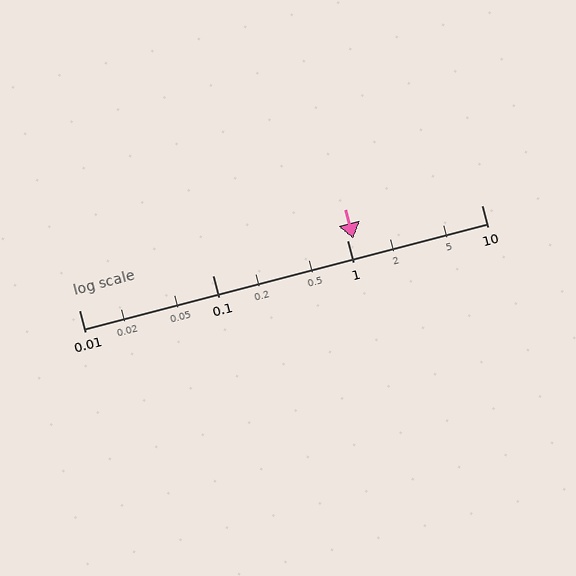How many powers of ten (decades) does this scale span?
The scale spans 3 decades, from 0.01 to 10.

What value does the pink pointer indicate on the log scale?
The pointer indicates approximately 1.1.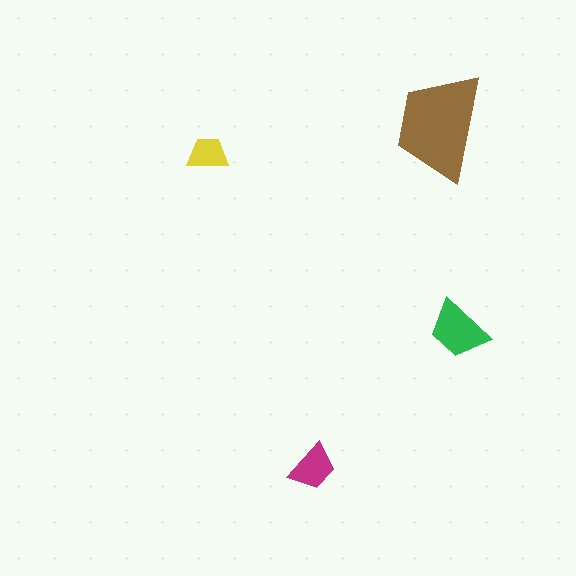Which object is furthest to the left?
The yellow trapezoid is leftmost.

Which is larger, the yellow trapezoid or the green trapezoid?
The green one.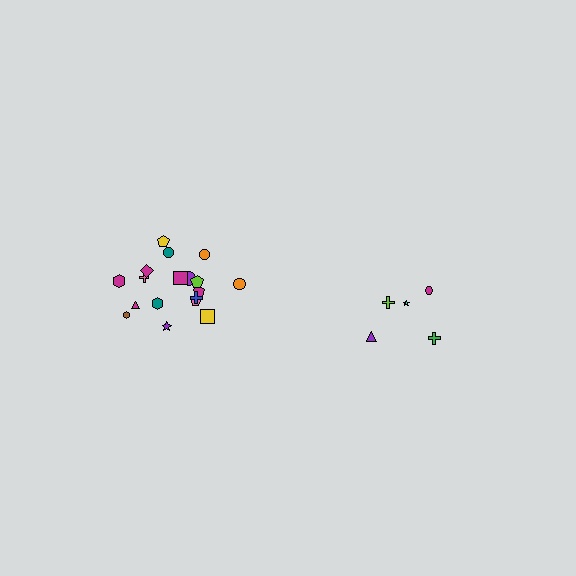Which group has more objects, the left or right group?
The left group.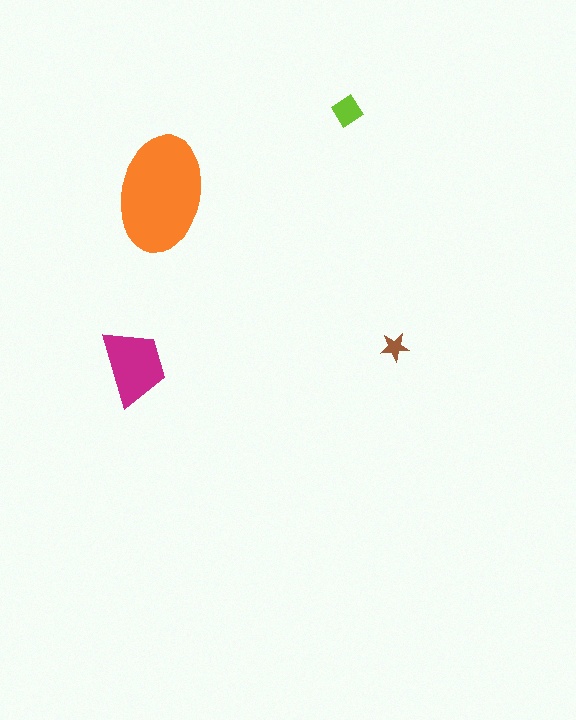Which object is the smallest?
The brown star.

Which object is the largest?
The orange ellipse.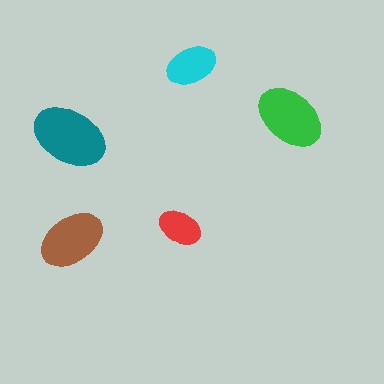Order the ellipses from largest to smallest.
the teal one, the green one, the brown one, the cyan one, the red one.